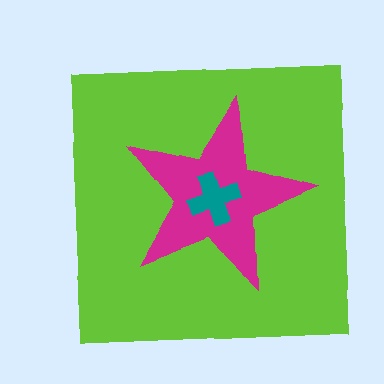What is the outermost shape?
The lime square.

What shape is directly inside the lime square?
The magenta star.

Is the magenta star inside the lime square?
Yes.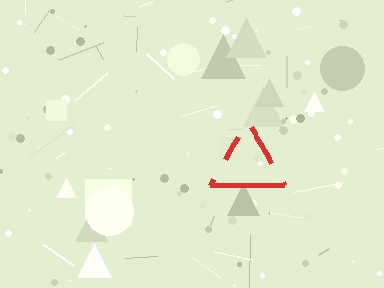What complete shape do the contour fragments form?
The contour fragments form a triangle.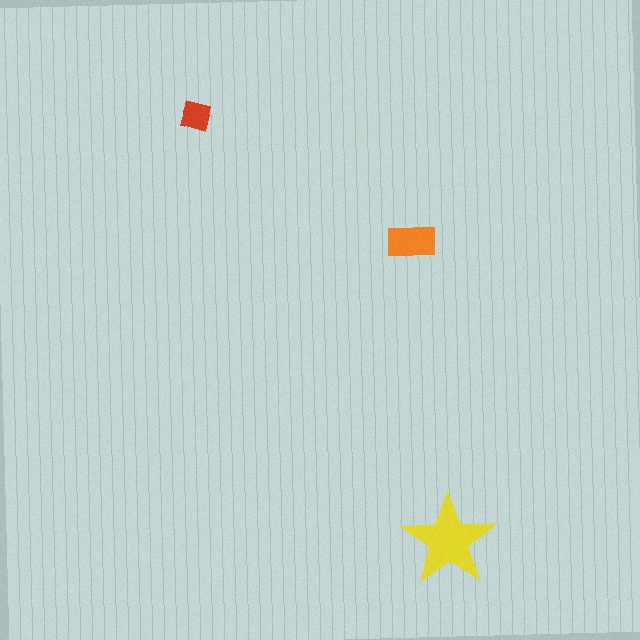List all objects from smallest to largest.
The red square, the orange rectangle, the yellow star.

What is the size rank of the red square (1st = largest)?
3rd.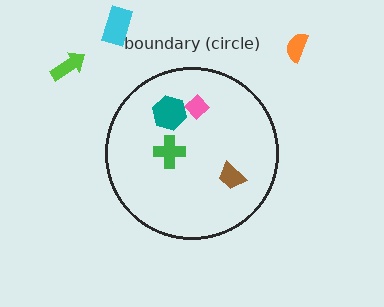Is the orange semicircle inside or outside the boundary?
Outside.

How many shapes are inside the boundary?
4 inside, 3 outside.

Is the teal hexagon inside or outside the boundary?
Inside.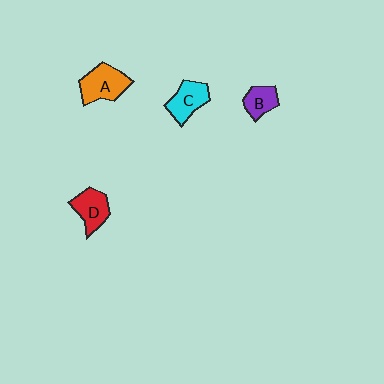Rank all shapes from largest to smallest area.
From largest to smallest: A (orange), C (cyan), D (red), B (purple).